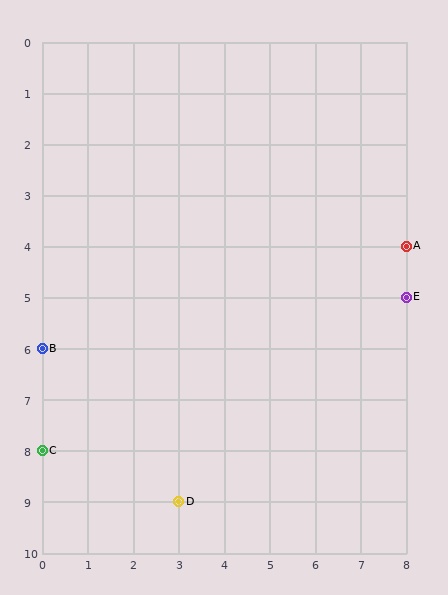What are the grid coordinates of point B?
Point B is at grid coordinates (0, 6).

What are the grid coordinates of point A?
Point A is at grid coordinates (8, 4).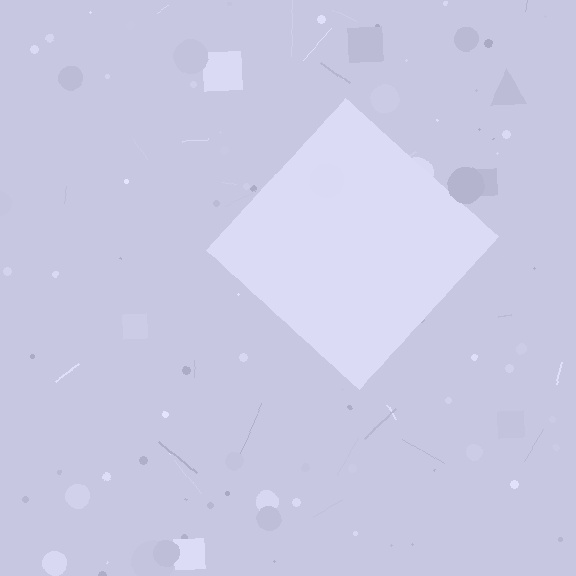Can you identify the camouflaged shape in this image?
The camouflaged shape is a diamond.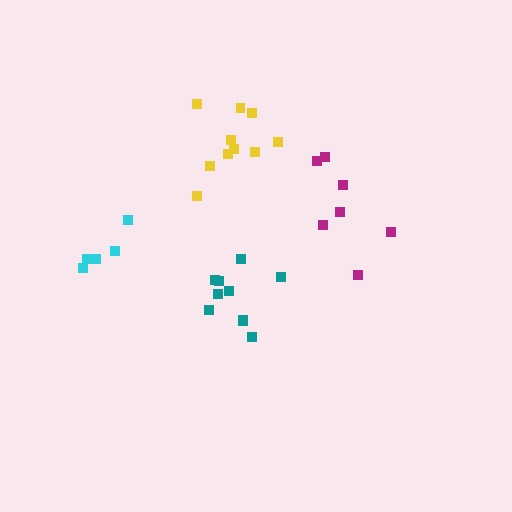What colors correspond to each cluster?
The clusters are colored: teal, magenta, cyan, yellow.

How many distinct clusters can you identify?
There are 4 distinct clusters.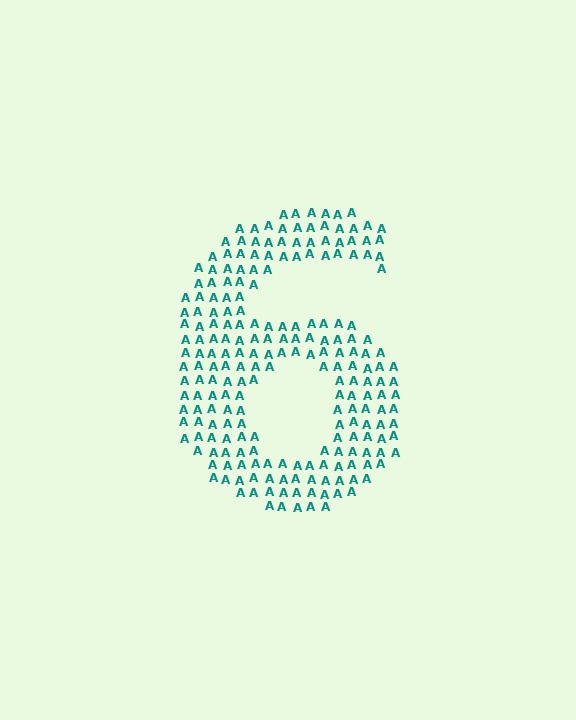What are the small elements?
The small elements are letter A's.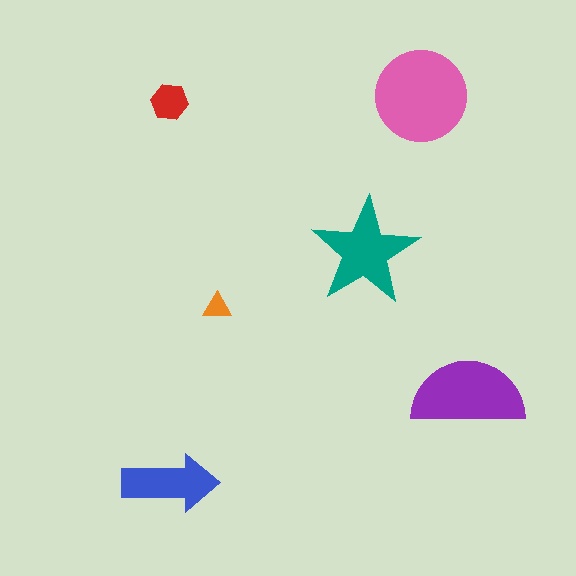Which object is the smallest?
The orange triangle.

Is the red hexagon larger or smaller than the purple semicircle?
Smaller.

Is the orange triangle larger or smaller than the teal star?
Smaller.